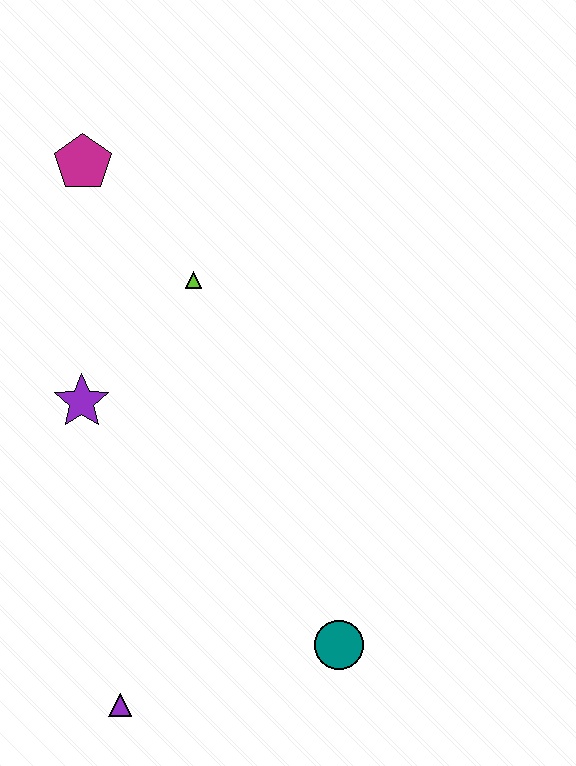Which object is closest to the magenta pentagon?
The lime triangle is closest to the magenta pentagon.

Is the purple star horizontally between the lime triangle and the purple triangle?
No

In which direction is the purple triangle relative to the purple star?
The purple triangle is below the purple star.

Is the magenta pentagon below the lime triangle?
No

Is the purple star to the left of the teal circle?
Yes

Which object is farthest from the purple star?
The teal circle is farthest from the purple star.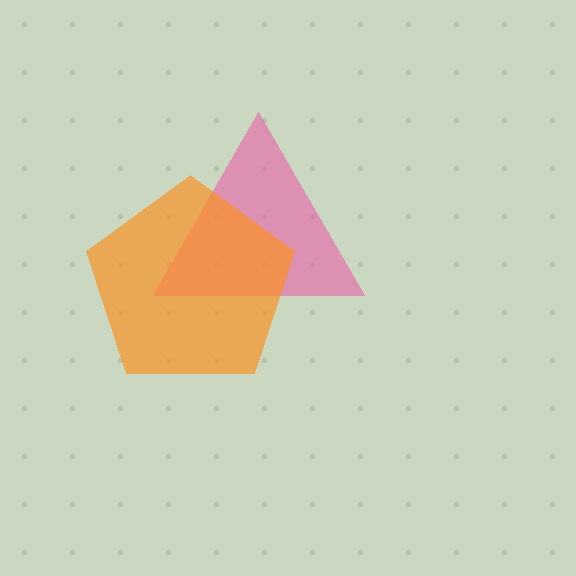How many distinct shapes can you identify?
There are 2 distinct shapes: a pink triangle, an orange pentagon.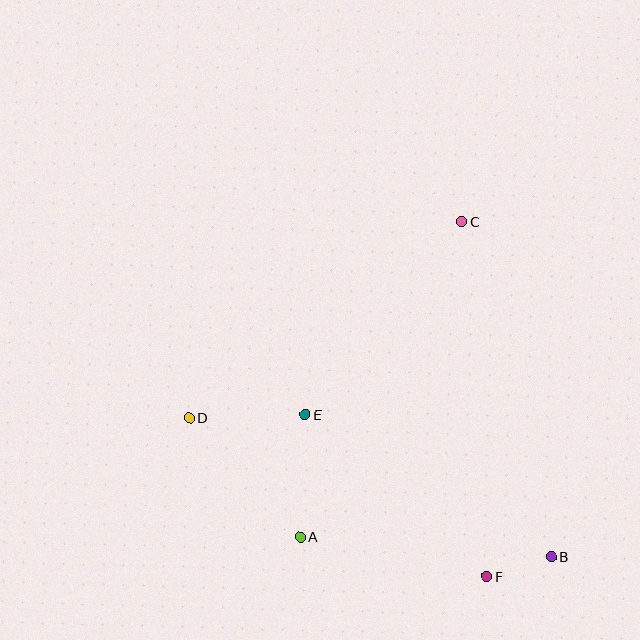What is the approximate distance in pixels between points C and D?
The distance between C and D is approximately 335 pixels.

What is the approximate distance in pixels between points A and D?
The distance between A and D is approximately 163 pixels.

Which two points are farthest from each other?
Points B and D are farthest from each other.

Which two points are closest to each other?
Points B and F are closest to each other.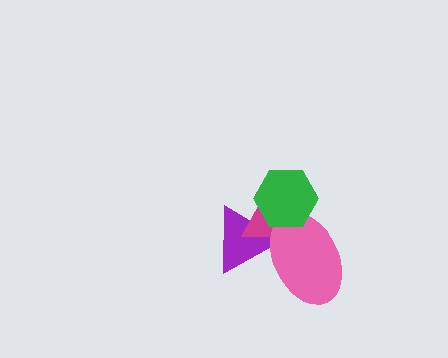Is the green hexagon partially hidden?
No, no other shape covers it.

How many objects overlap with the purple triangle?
3 objects overlap with the purple triangle.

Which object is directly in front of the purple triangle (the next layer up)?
The magenta triangle is directly in front of the purple triangle.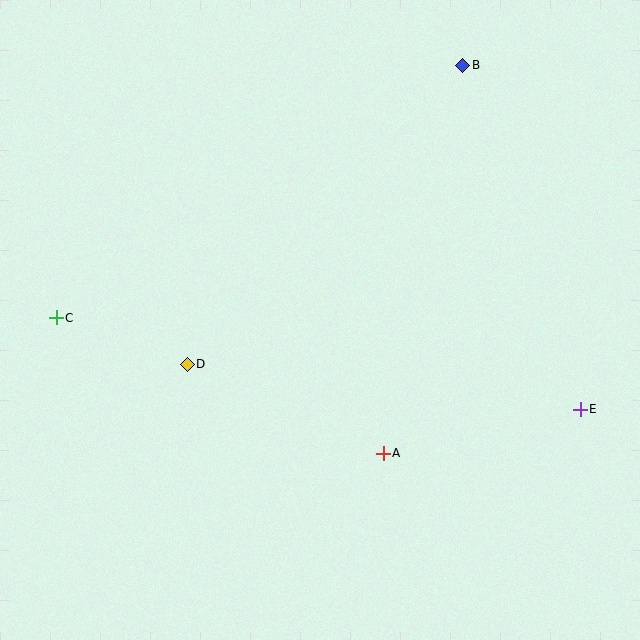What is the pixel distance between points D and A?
The distance between D and A is 215 pixels.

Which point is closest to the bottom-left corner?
Point C is closest to the bottom-left corner.